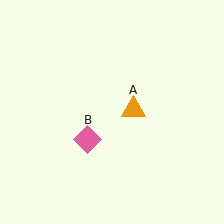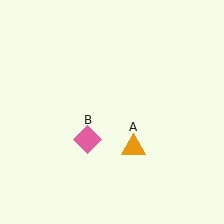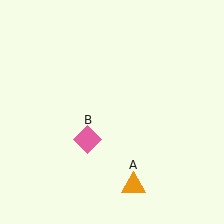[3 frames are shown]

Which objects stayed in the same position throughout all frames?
Pink diamond (object B) remained stationary.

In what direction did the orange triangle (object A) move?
The orange triangle (object A) moved down.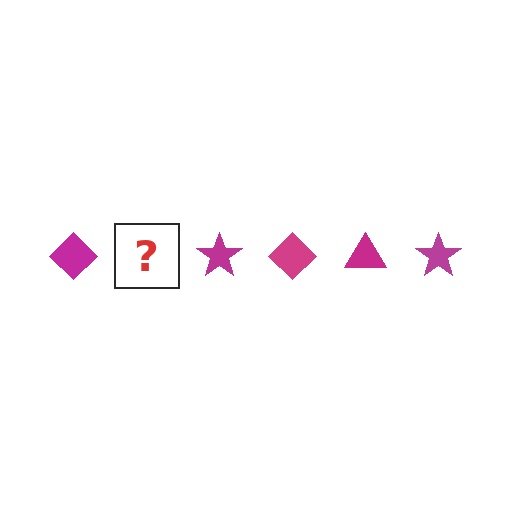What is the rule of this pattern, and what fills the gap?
The rule is that the pattern cycles through diamond, triangle, star shapes in magenta. The gap should be filled with a magenta triangle.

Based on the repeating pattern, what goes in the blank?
The blank should be a magenta triangle.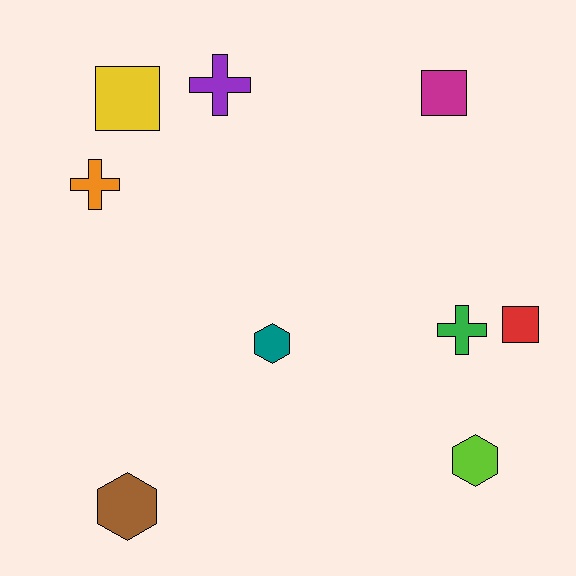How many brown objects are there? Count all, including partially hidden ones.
There is 1 brown object.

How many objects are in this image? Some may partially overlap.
There are 9 objects.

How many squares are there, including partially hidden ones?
There are 3 squares.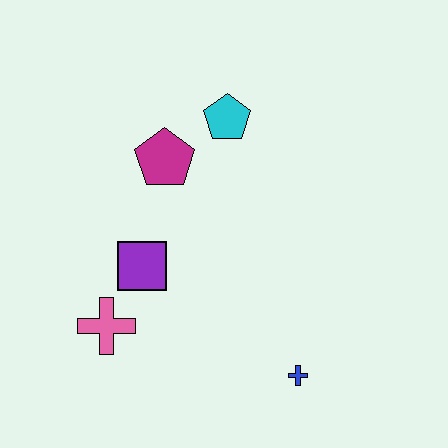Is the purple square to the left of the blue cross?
Yes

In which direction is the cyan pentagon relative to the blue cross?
The cyan pentagon is above the blue cross.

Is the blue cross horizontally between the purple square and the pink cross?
No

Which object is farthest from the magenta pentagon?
The blue cross is farthest from the magenta pentagon.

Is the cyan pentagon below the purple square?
No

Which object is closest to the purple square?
The pink cross is closest to the purple square.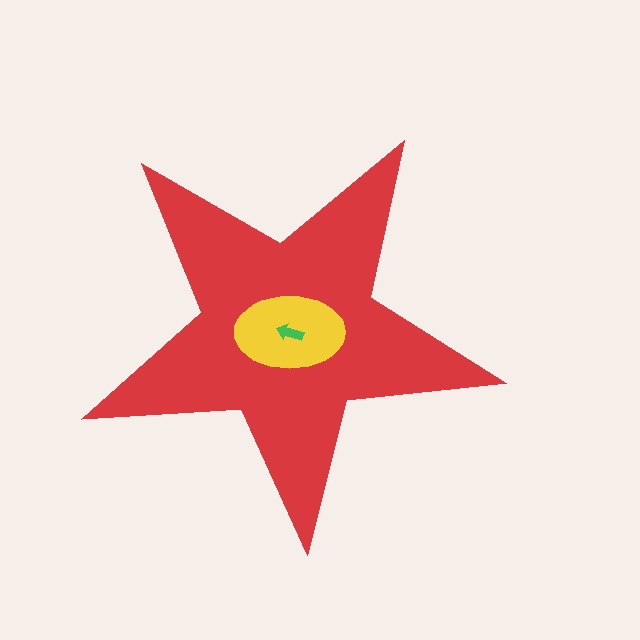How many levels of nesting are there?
3.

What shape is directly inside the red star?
The yellow ellipse.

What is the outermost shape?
The red star.